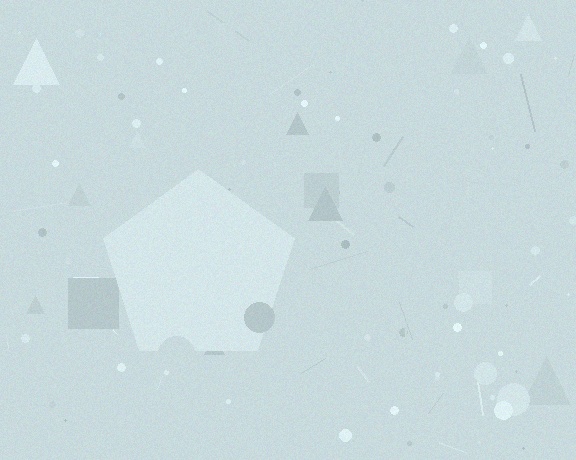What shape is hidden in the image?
A pentagon is hidden in the image.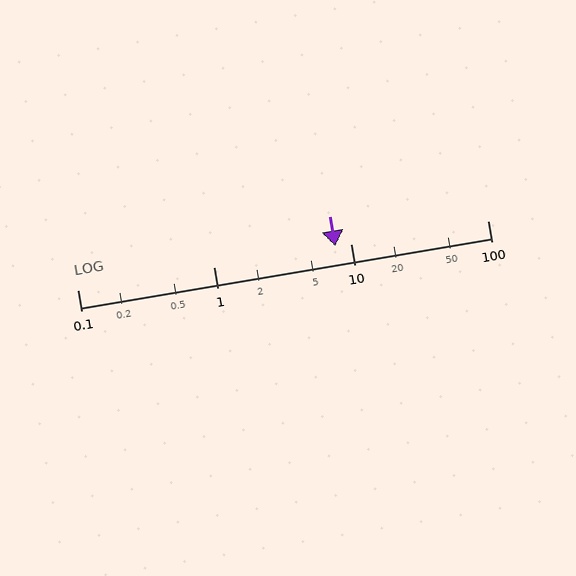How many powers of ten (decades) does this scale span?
The scale spans 3 decades, from 0.1 to 100.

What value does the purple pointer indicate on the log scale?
The pointer indicates approximately 7.7.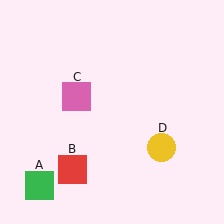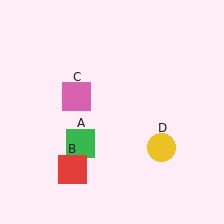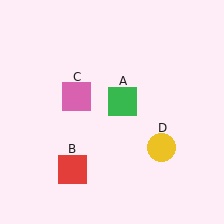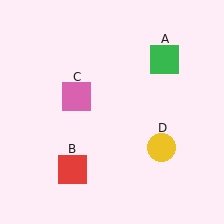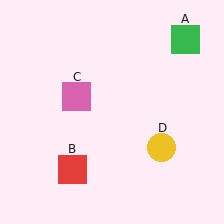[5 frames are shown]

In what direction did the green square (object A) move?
The green square (object A) moved up and to the right.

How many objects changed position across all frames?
1 object changed position: green square (object A).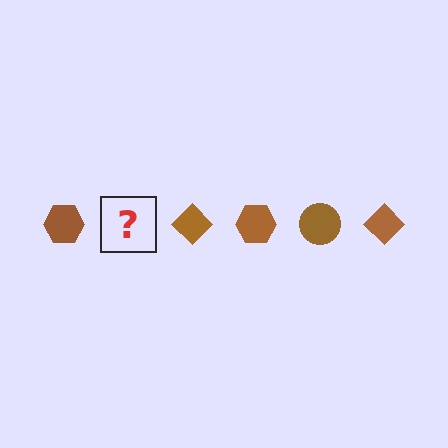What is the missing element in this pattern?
The missing element is a brown circle.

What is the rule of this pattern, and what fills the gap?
The rule is that the pattern cycles through hexagon, circle, diamond shapes in brown. The gap should be filled with a brown circle.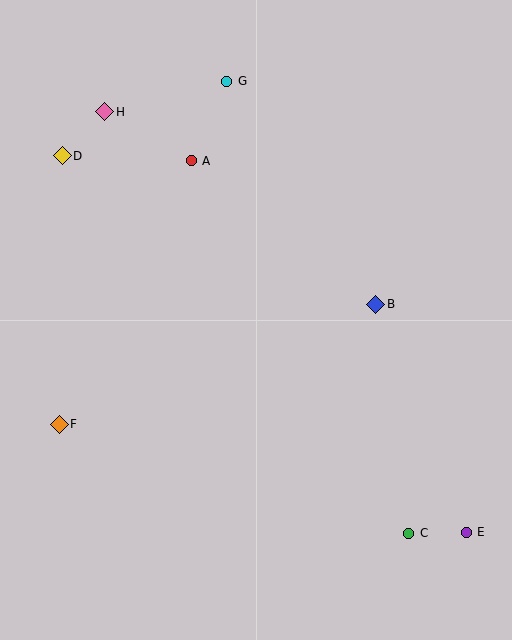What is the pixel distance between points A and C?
The distance between A and C is 431 pixels.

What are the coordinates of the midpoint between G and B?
The midpoint between G and B is at (301, 193).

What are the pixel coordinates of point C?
Point C is at (409, 533).